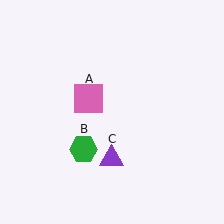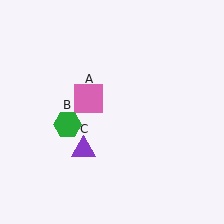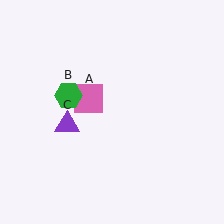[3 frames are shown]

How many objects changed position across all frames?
2 objects changed position: green hexagon (object B), purple triangle (object C).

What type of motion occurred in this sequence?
The green hexagon (object B), purple triangle (object C) rotated clockwise around the center of the scene.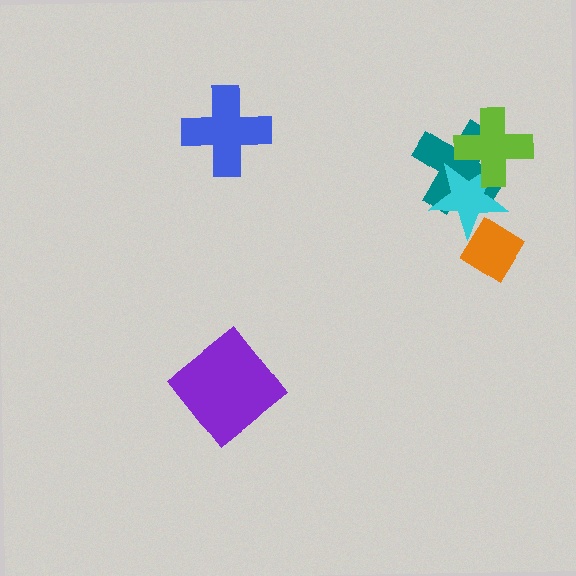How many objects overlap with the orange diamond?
1 object overlaps with the orange diamond.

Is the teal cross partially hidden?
Yes, it is partially covered by another shape.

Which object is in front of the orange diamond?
The cyan star is in front of the orange diamond.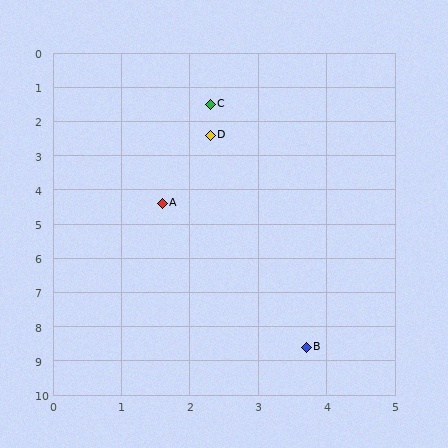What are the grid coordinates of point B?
Point B is at approximately (3.7, 8.6).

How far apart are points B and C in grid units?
Points B and C are about 7.2 grid units apart.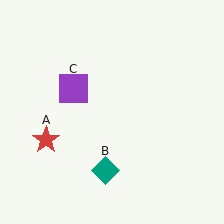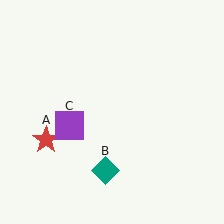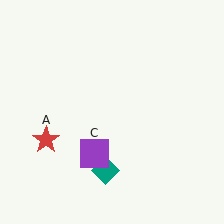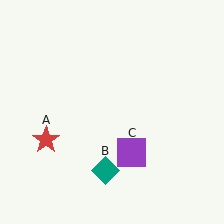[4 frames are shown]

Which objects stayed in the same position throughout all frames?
Red star (object A) and teal diamond (object B) remained stationary.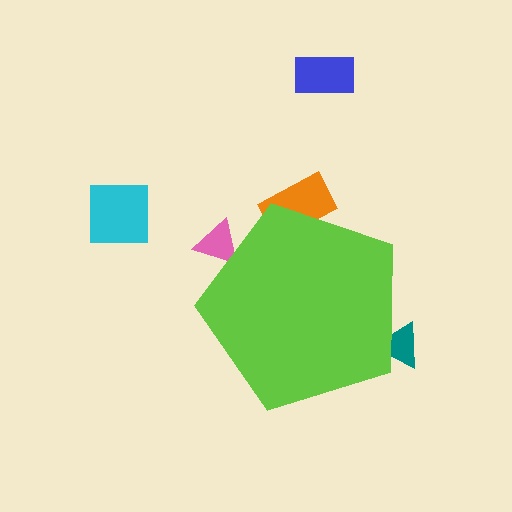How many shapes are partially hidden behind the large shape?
3 shapes are partially hidden.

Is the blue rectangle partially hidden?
No, the blue rectangle is fully visible.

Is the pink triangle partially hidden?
Yes, the pink triangle is partially hidden behind the lime pentagon.